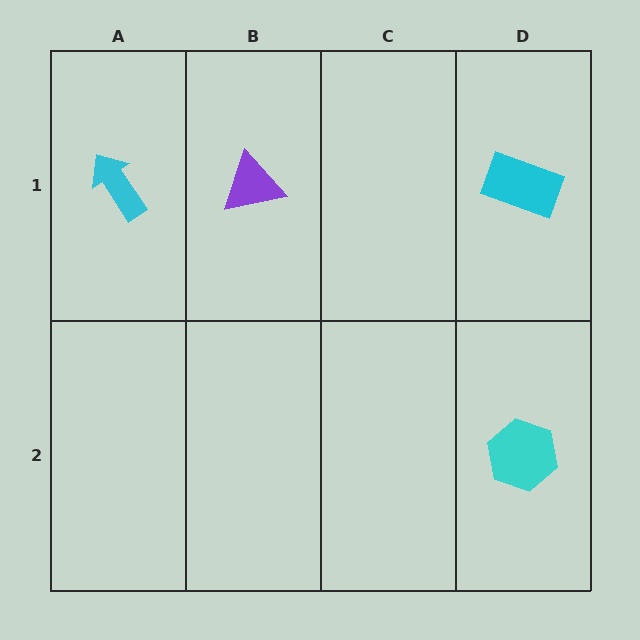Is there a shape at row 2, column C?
No, that cell is empty.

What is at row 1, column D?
A cyan rectangle.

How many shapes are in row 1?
3 shapes.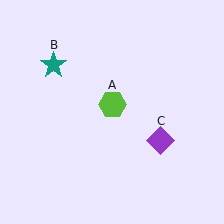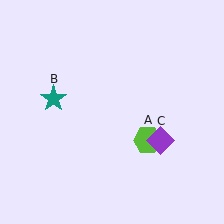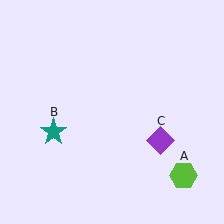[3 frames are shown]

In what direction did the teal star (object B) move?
The teal star (object B) moved down.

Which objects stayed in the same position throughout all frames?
Purple diamond (object C) remained stationary.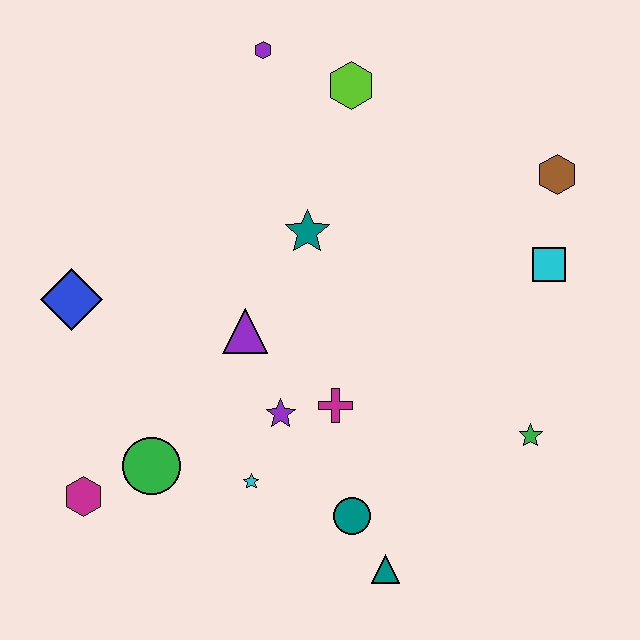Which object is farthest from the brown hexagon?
The magenta hexagon is farthest from the brown hexagon.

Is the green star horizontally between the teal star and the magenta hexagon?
No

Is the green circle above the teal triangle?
Yes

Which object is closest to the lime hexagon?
The purple hexagon is closest to the lime hexagon.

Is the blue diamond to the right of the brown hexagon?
No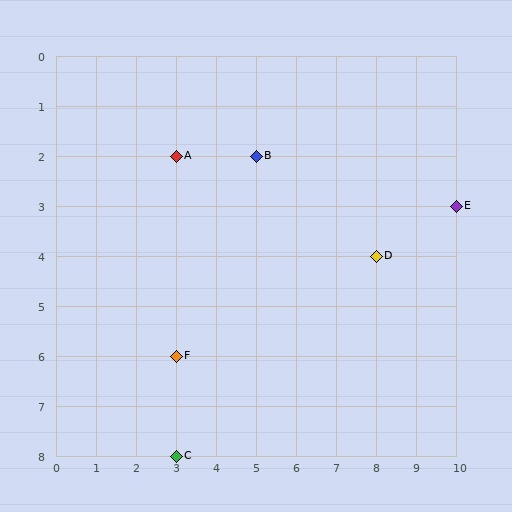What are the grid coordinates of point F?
Point F is at grid coordinates (3, 6).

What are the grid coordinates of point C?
Point C is at grid coordinates (3, 8).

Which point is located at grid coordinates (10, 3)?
Point E is at (10, 3).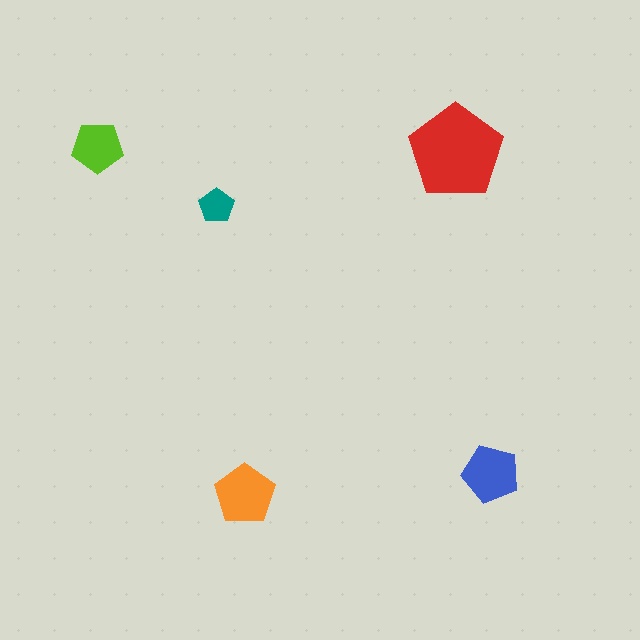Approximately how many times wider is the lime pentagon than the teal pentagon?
About 1.5 times wider.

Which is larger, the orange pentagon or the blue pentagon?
The orange one.